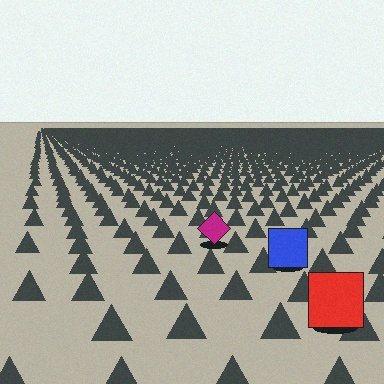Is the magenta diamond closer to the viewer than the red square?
No. The red square is closer — you can tell from the texture gradient: the ground texture is coarser near it.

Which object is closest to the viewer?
The red square is closest. The texture marks near it are larger and more spread out.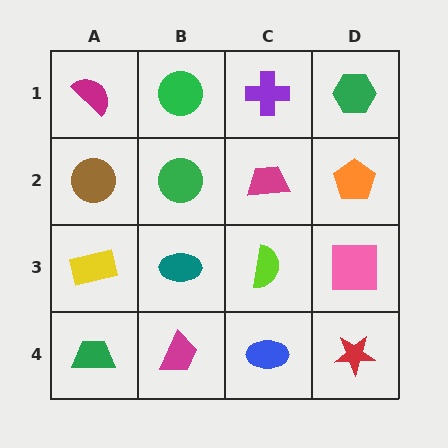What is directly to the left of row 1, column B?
A magenta semicircle.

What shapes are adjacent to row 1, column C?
A magenta trapezoid (row 2, column C), a green circle (row 1, column B), a green hexagon (row 1, column D).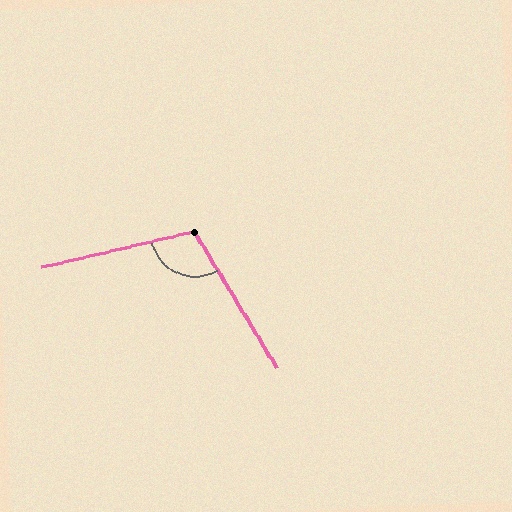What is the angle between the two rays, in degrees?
Approximately 108 degrees.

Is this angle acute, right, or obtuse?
It is obtuse.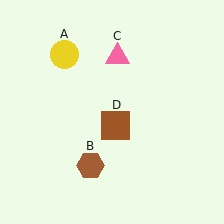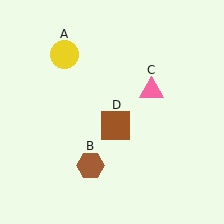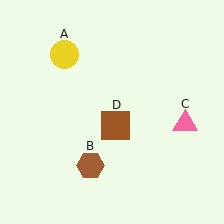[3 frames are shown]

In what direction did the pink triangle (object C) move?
The pink triangle (object C) moved down and to the right.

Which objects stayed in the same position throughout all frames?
Yellow circle (object A) and brown hexagon (object B) and brown square (object D) remained stationary.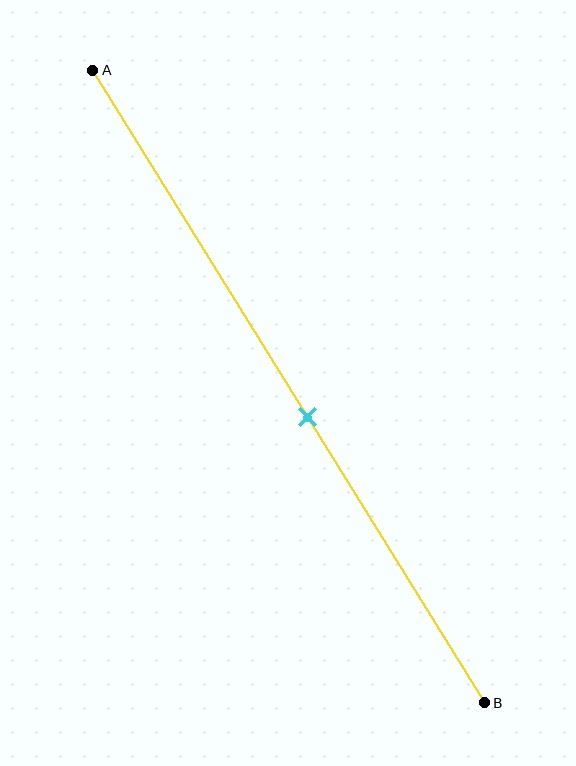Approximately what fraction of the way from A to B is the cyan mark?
The cyan mark is approximately 55% of the way from A to B.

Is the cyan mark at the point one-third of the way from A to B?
No, the mark is at about 55% from A, not at the 33% one-third point.